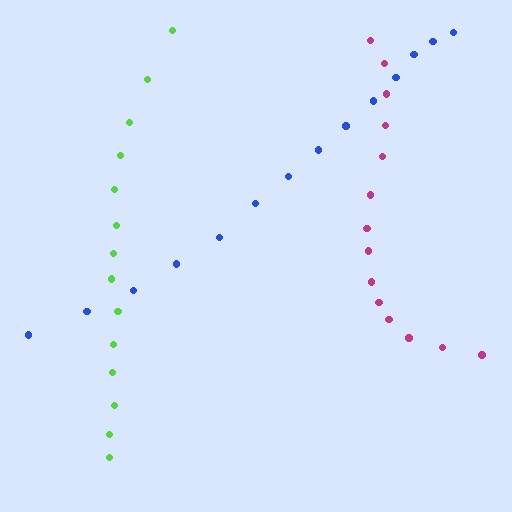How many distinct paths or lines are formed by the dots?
There are 3 distinct paths.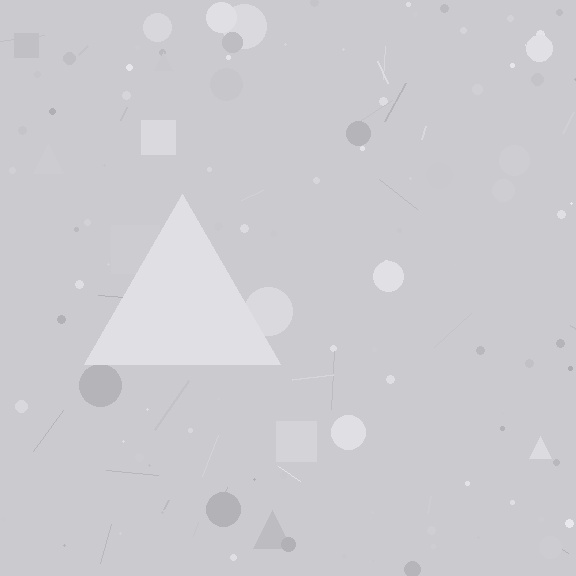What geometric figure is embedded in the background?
A triangle is embedded in the background.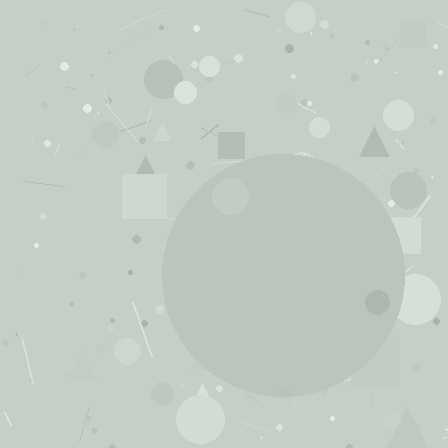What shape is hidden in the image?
A circle is hidden in the image.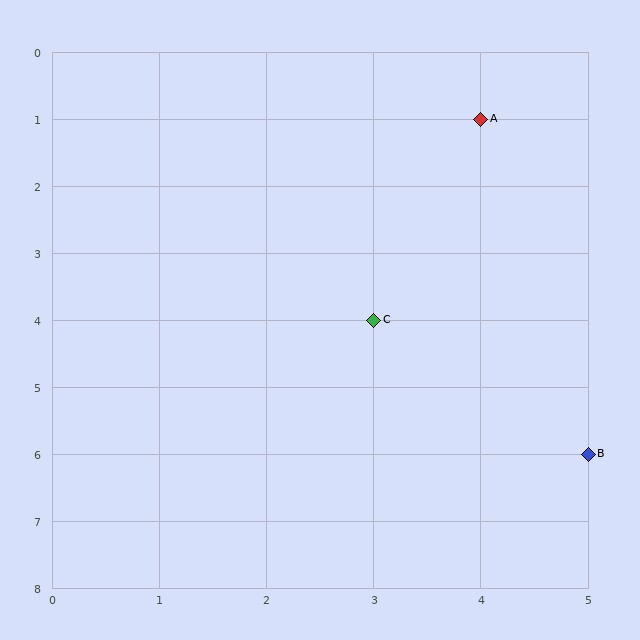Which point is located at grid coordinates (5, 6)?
Point B is at (5, 6).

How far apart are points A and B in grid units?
Points A and B are 1 column and 5 rows apart (about 5.1 grid units diagonally).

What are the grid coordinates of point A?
Point A is at grid coordinates (4, 1).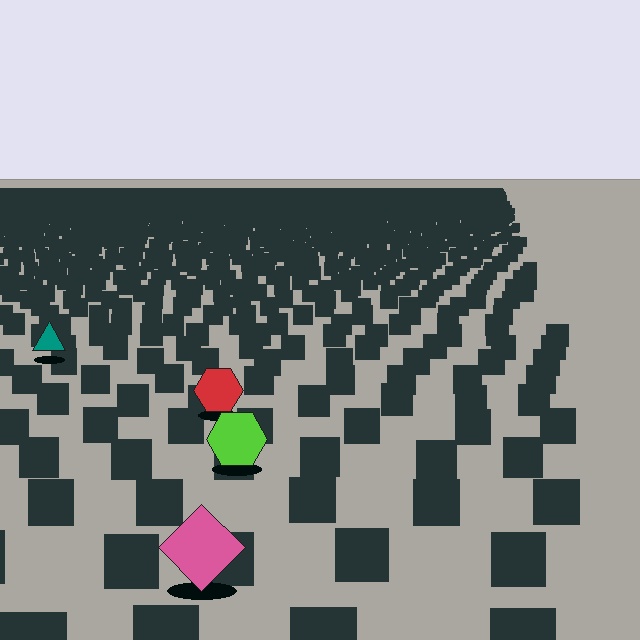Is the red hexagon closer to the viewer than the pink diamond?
No. The pink diamond is closer — you can tell from the texture gradient: the ground texture is coarser near it.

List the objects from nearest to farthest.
From nearest to farthest: the pink diamond, the lime hexagon, the red hexagon, the teal triangle.